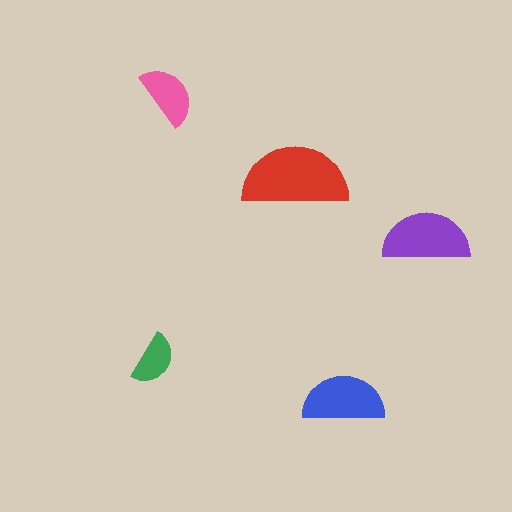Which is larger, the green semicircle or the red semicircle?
The red one.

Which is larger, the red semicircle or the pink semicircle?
The red one.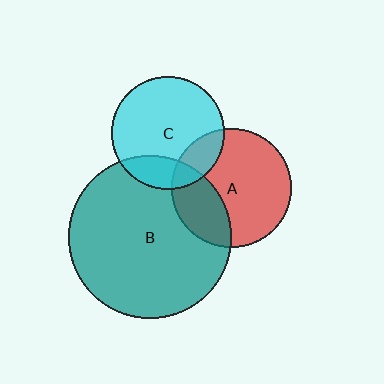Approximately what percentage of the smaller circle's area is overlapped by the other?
Approximately 20%.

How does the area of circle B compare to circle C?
Approximately 2.1 times.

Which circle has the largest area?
Circle B (teal).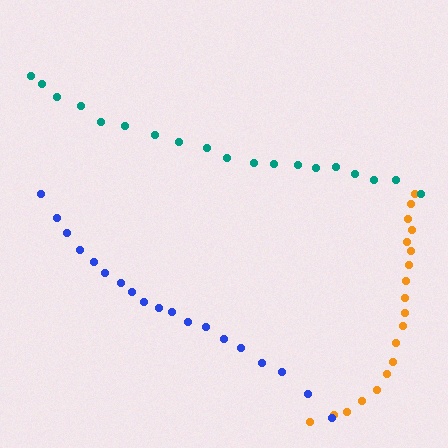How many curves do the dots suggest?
There are 3 distinct paths.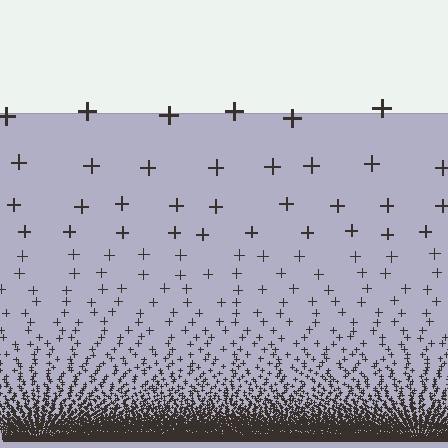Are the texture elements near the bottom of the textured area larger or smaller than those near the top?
Smaller. The gradient is inverted — elements near the bottom are smaller and denser.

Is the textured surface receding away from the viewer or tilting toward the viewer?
The surface appears to tilt toward the viewer. Texture elements get larger and sparser toward the top.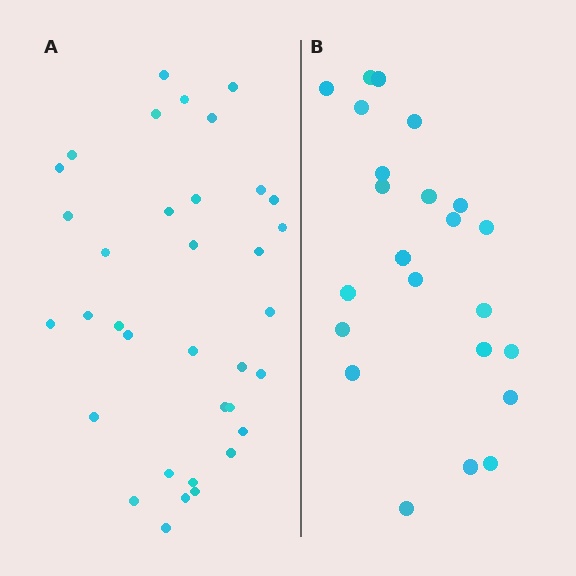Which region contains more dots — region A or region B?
Region A (the left region) has more dots.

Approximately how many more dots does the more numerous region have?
Region A has roughly 12 or so more dots than region B.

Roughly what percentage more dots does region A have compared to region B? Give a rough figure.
About 50% more.